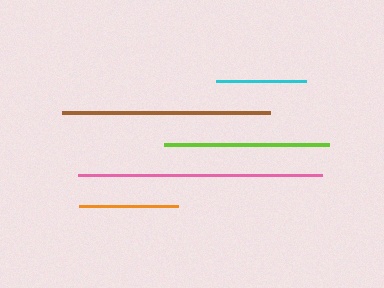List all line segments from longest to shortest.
From longest to shortest: pink, brown, lime, orange, cyan.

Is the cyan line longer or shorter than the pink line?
The pink line is longer than the cyan line.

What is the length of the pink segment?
The pink segment is approximately 244 pixels long.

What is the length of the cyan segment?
The cyan segment is approximately 90 pixels long.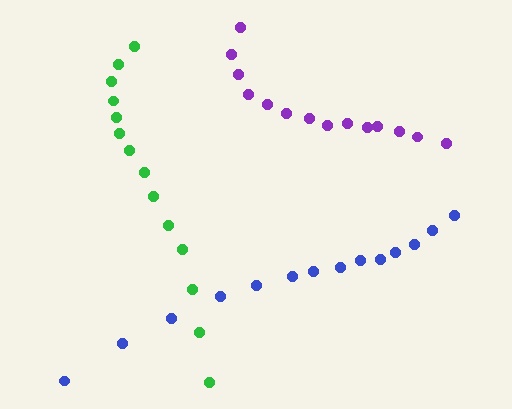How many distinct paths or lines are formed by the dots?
There are 3 distinct paths.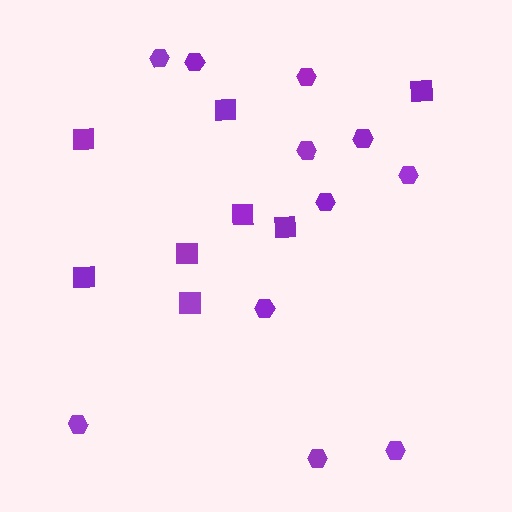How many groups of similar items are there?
There are 2 groups: one group of hexagons (11) and one group of squares (8).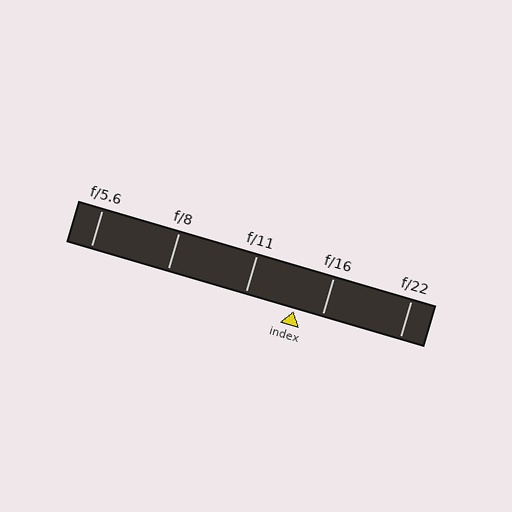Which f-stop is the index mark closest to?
The index mark is closest to f/16.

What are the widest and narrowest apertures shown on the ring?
The widest aperture shown is f/5.6 and the narrowest is f/22.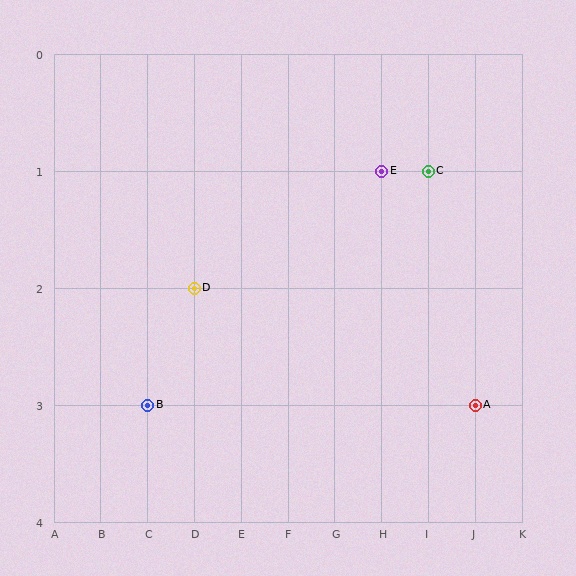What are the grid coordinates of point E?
Point E is at grid coordinates (H, 1).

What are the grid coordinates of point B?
Point B is at grid coordinates (C, 3).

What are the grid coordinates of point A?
Point A is at grid coordinates (J, 3).